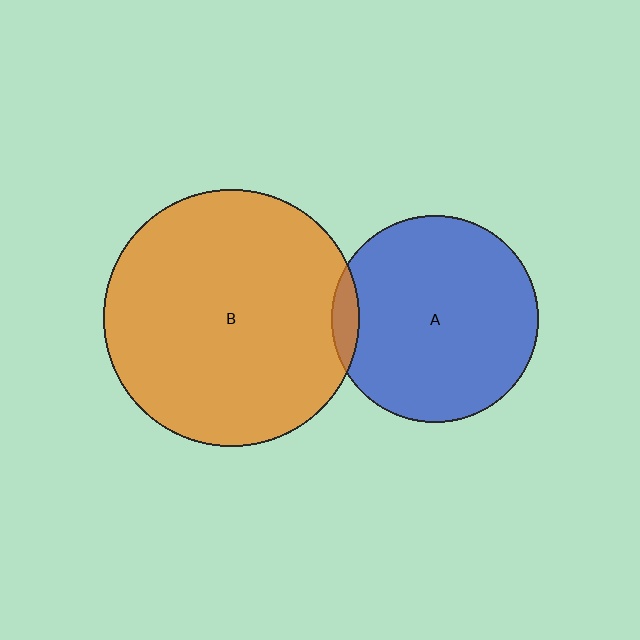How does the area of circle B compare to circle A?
Approximately 1.5 times.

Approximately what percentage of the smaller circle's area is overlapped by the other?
Approximately 5%.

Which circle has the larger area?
Circle B (orange).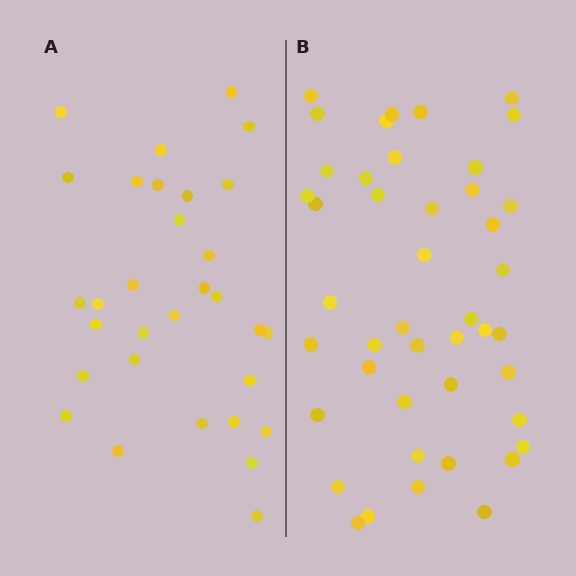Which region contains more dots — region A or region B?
Region B (the right region) has more dots.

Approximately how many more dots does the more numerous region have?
Region B has approximately 15 more dots than region A.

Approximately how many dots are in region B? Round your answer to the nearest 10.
About 40 dots. (The exact count is 44, which rounds to 40.)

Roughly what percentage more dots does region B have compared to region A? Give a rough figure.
About 40% more.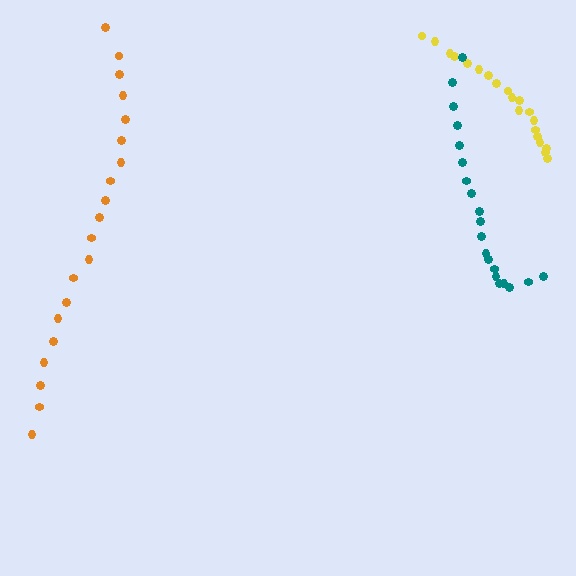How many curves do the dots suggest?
There are 3 distinct paths.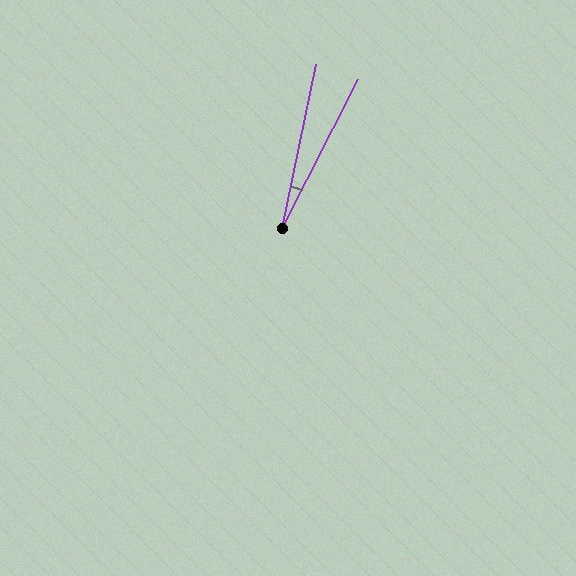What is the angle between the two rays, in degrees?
Approximately 15 degrees.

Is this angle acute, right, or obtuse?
It is acute.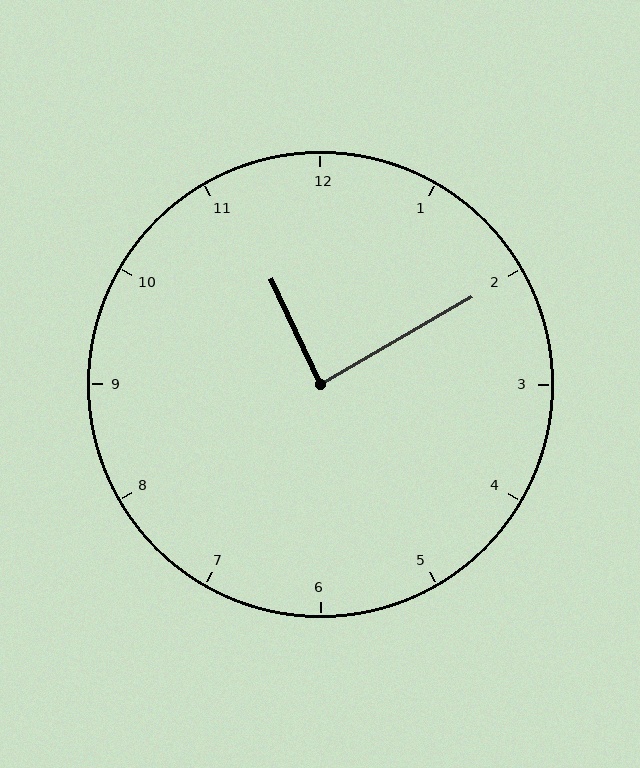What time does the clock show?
11:10.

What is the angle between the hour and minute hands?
Approximately 85 degrees.